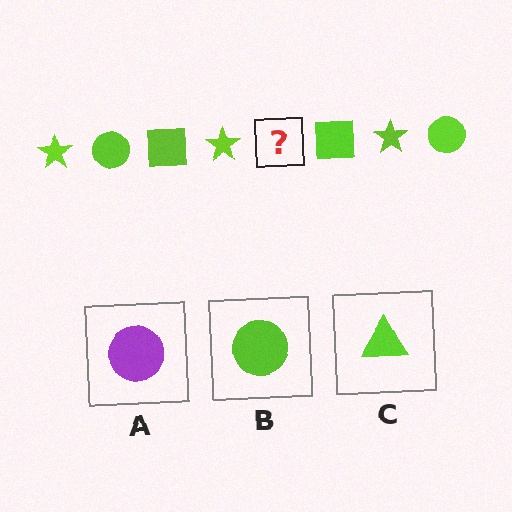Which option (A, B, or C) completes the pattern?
B.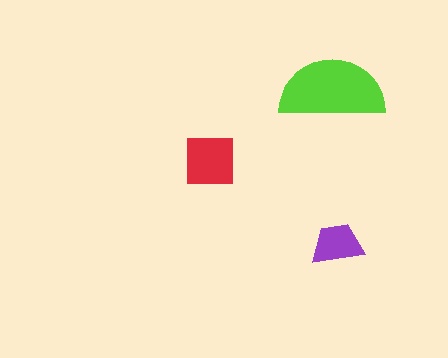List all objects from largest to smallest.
The lime semicircle, the red square, the purple trapezoid.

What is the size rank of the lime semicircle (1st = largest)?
1st.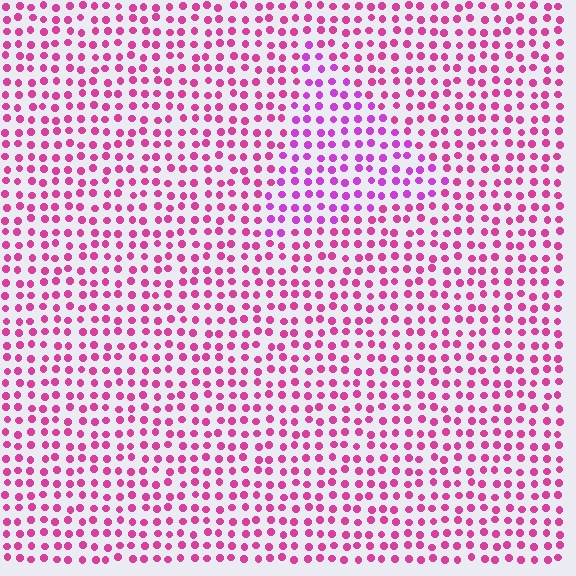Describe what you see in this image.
The image is filled with small magenta elements in a uniform arrangement. A triangle-shaped region is visible where the elements are tinted to a slightly different hue, forming a subtle color boundary.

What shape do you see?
I see a triangle.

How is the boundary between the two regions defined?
The boundary is defined purely by a slight shift in hue (about 28 degrees). Spacing, size, and orientation are identical on both sides.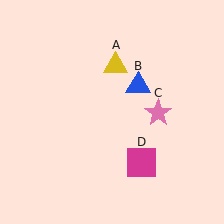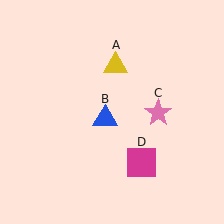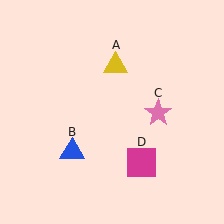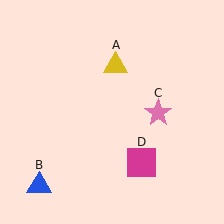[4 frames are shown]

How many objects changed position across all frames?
1 object changed position: blue triangle (object B).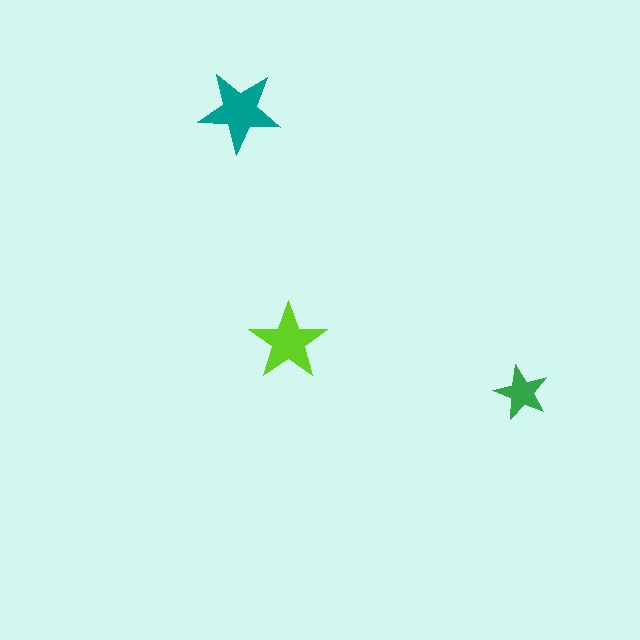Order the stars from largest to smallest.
the teal one, the lime one, the green one.